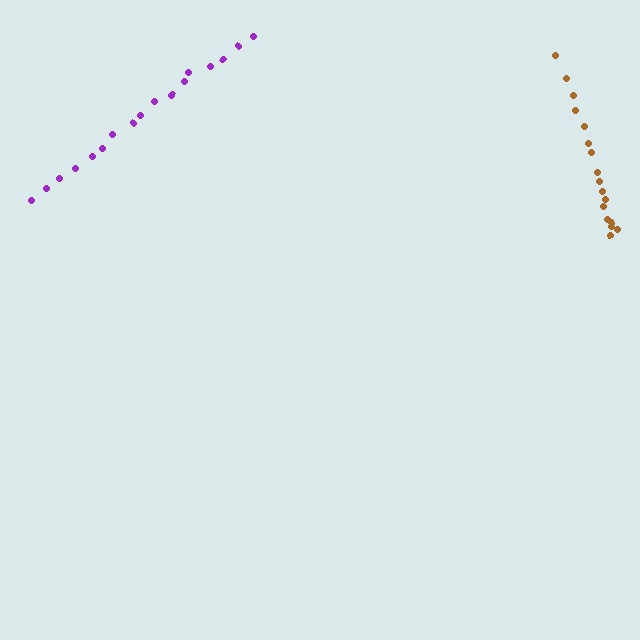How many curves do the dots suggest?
There are 2 distinct paths.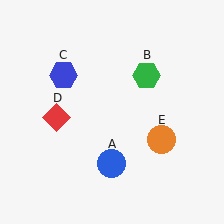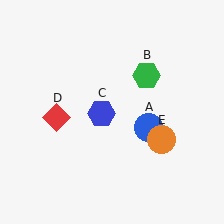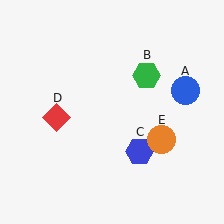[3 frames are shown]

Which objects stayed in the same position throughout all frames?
Green hexagon (object B) and red diamond (object D) and orange circle (object E) remained stationary.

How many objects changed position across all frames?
2 objects changed position: blue circle (object A), blue hexagon (object C).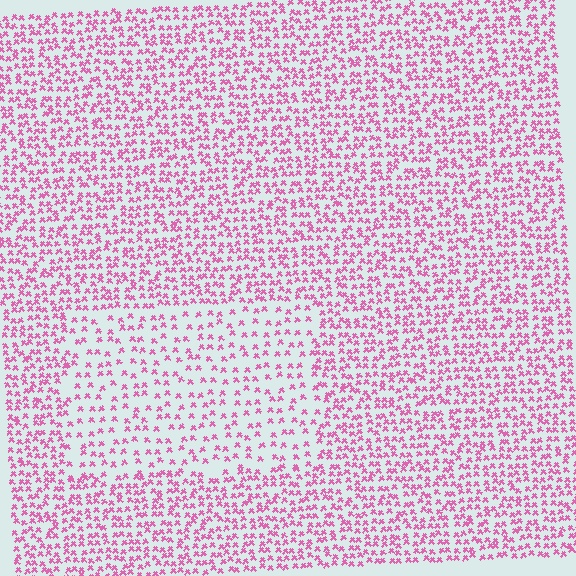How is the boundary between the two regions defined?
The boundary is defined by a change in element density (approximately 1.9x ratio). All elements are the same color, size, and shape.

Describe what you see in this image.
The image contains small pink elements arranged at two different densities. A rectangle-shaped region is visible where the elements are less densely packed than the surrounding area.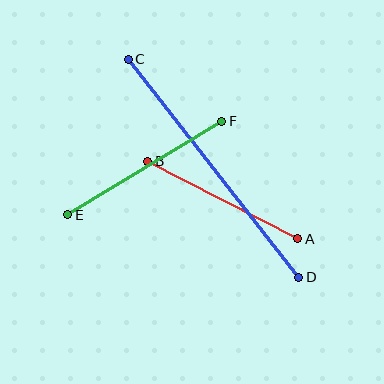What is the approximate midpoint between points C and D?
The midpoint is at approximately (213, 168) pixels.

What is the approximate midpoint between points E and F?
The midpoint is at approximately (145, 168) pixels.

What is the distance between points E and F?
The distance is approximately 180 pixels.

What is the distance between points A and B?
The distance is approximately 169 pixels.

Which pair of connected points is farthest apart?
Points C and D are farthest apart.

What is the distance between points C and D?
The distance is approximately 277 pixels.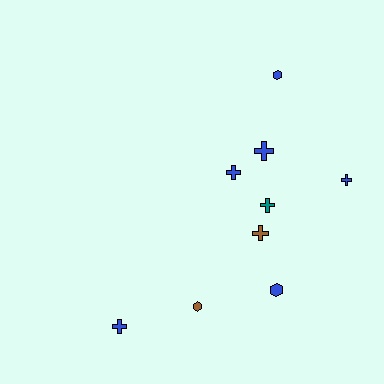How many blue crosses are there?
There are 4 blue crosses.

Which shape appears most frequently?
Cross, with 6 objects.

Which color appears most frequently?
Blue, with 6 objects.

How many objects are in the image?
There are 9 objects.